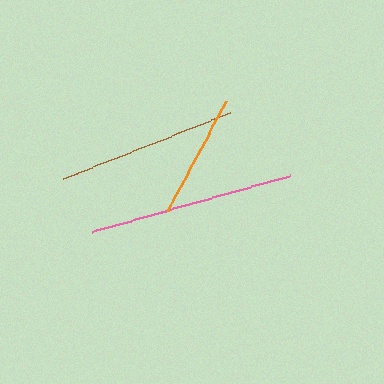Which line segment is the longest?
The pink line is the longest at approximately 205 pixels.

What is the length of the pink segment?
The pink segment is approximately 205 pixels long.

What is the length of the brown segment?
The brown segment is approximately 180 pixels long.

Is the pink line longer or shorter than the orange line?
The pink line is longer than the orange line.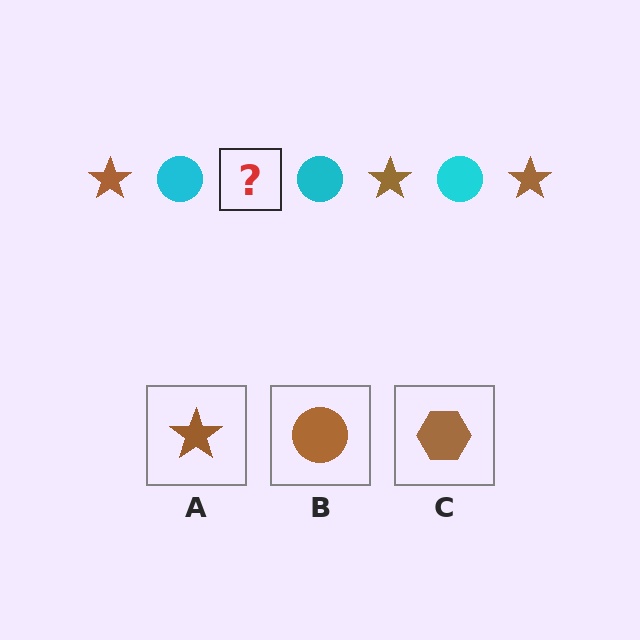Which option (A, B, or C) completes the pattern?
A.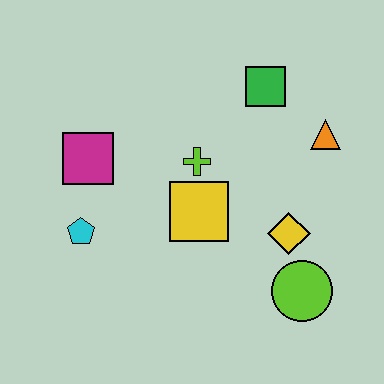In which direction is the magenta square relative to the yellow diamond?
The magenta square is to the left of the yellow diamond.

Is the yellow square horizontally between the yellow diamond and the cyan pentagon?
Yes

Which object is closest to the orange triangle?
The green square is closest to the orange triangle.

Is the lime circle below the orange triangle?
Yes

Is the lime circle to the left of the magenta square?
No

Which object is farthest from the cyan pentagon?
The orange triangle is farthest from the cyan pentagon.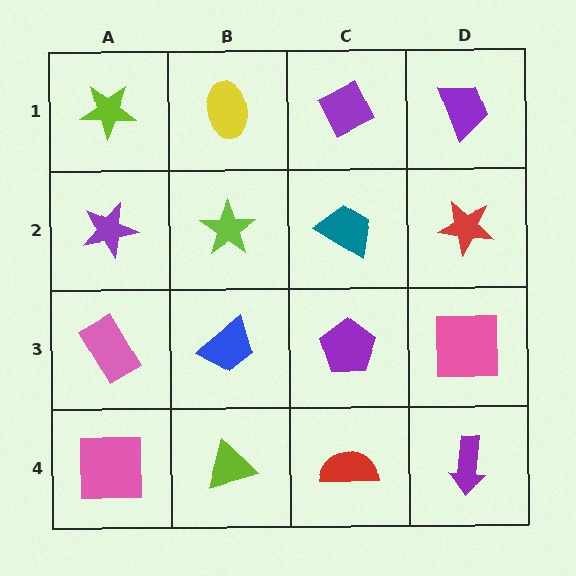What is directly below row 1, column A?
A purple star.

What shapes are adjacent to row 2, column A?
A lime star (row 1, column A), a pink rectangle (row 3, column A), a lime star (row 2, column B).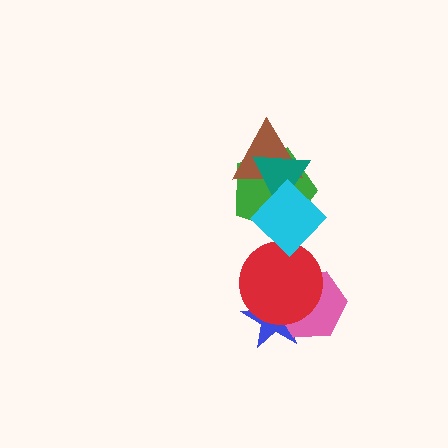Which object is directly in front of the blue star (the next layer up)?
The pink hexagon is directly in front of the blue star.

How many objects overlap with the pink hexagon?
2 objects overlap with the pink hexagon.